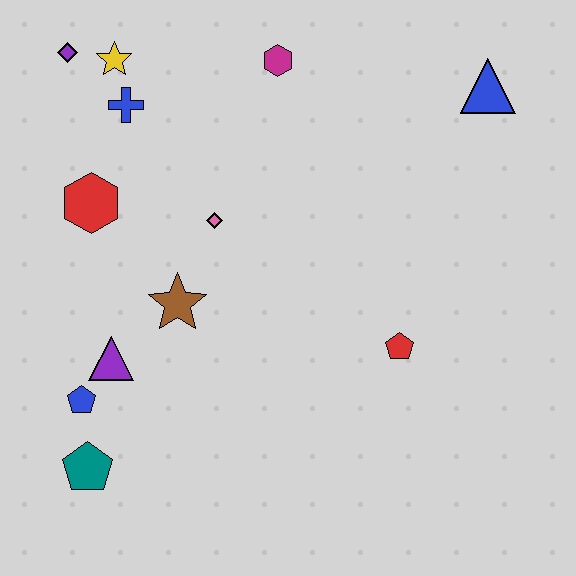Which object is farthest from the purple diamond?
The red pentagon is farthest from the purple diamond.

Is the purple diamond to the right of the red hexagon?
No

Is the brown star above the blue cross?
No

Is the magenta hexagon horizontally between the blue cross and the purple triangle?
No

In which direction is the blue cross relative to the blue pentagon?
The blue cross is above the blue pentagon.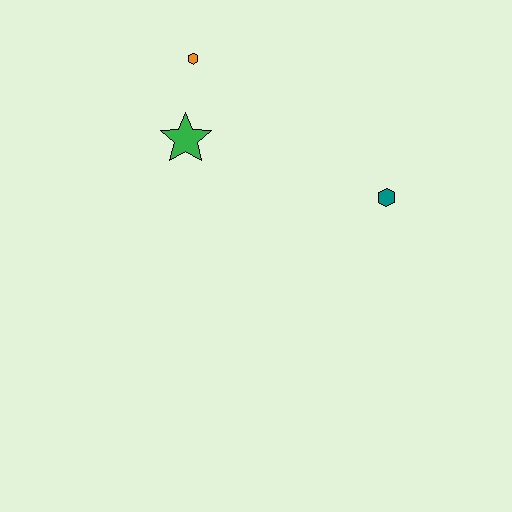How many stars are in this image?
There is 1 star.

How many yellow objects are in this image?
There are no yellow objects.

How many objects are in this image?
There are 3 objects.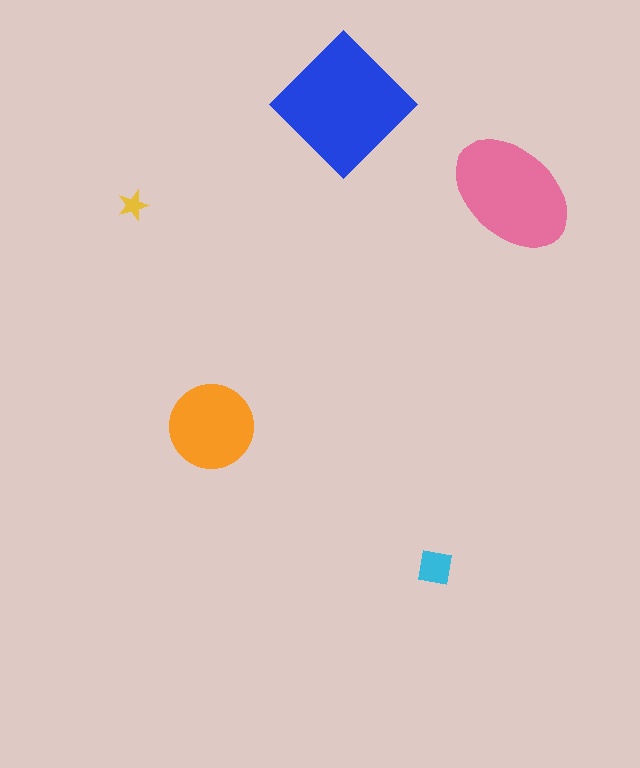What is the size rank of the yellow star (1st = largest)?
5th.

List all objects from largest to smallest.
The blue diamond, the pink ellipse, the orange circle, the cyan square, the yellow star.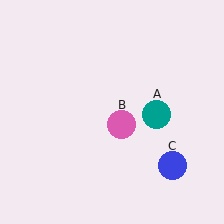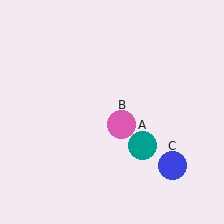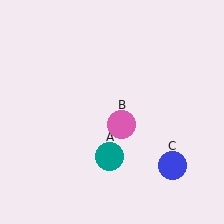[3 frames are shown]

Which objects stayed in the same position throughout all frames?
Pink circle (object B) and blue circle (object C) remained stationary.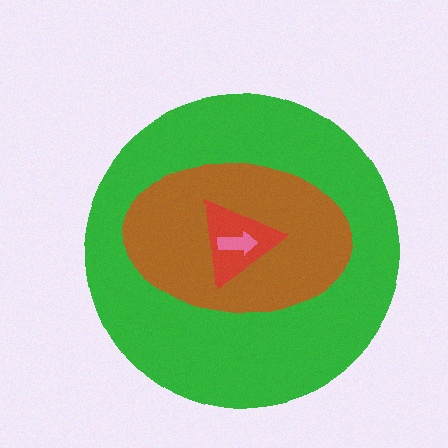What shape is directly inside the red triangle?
The pink arrow.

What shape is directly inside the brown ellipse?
The red triangle.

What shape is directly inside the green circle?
The brown ellipse.